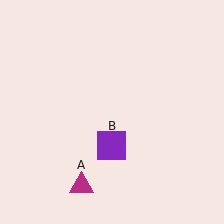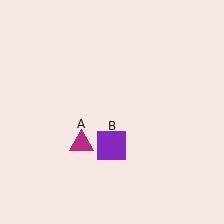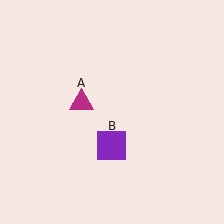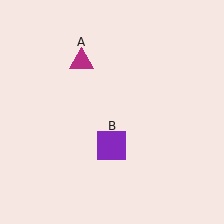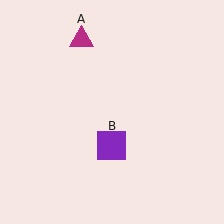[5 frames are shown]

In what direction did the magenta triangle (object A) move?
The magenta triangle (object A) moved up.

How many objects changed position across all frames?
1 object changed position: magenta triangle (object A).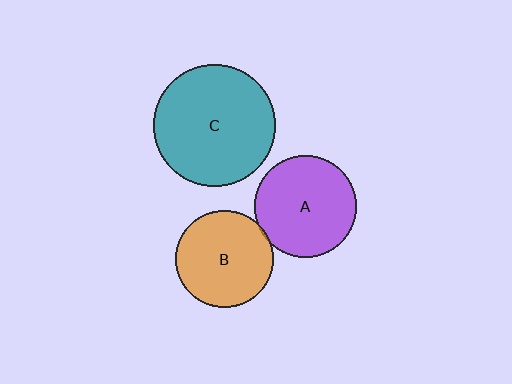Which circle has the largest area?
Circle C (teal).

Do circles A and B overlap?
Yes.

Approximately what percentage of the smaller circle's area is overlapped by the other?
Approximately 5%.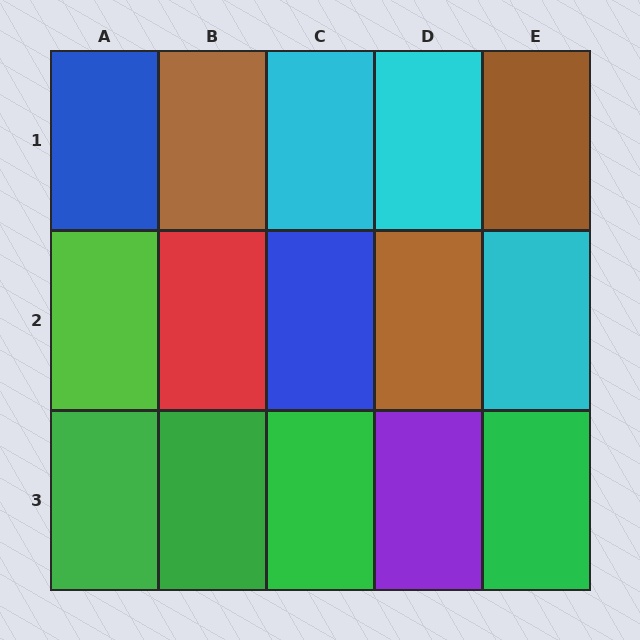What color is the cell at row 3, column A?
Green.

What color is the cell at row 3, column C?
Green.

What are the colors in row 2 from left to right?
Lime, red, blue, brown, cyan.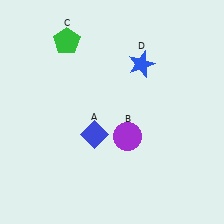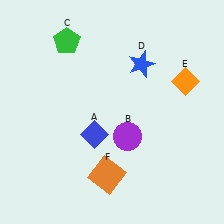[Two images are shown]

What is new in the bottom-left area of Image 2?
An orange square (F) was added in the bottom-left area of Image 2.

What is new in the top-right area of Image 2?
An orange diamond (E) was added in the top-right area of Image 2.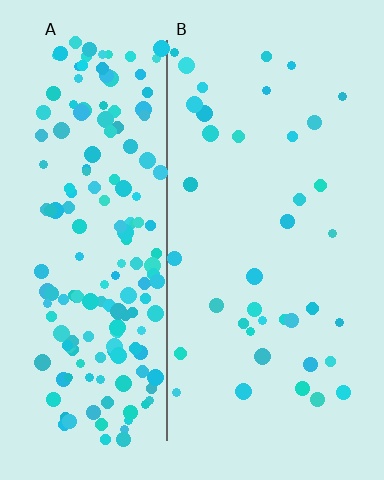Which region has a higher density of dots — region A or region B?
A (the left).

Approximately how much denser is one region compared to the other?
Approximately 4.8× — region A over region B.